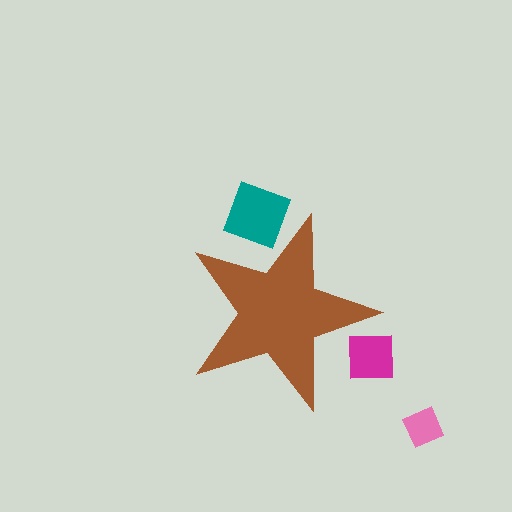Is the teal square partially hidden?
Yes, the teal square is partially hidden behind the brown star.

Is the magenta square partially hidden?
Yes, the magenta square is partially hidden behind the brown star.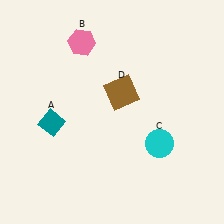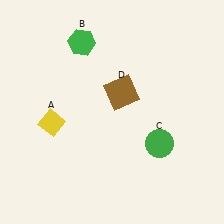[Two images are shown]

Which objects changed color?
A changed from teal to yellow. B changed from pink to green. C changed from cyan to green.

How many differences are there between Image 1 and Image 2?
There are 3 differences between the two images.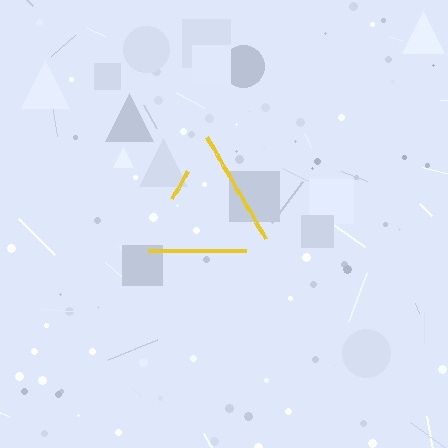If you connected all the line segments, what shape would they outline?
They would outline a triangle.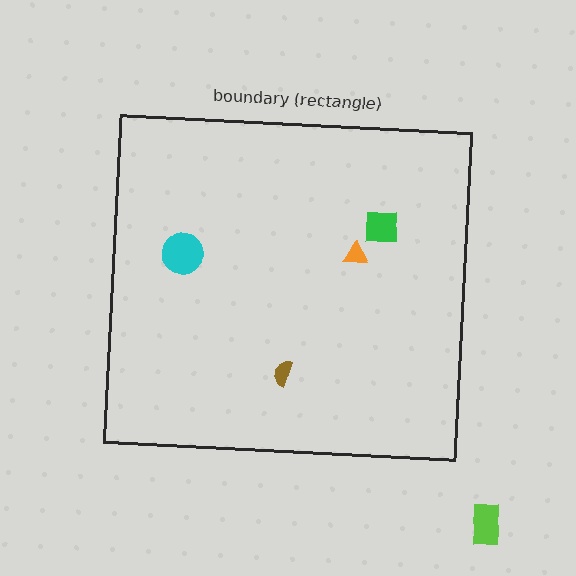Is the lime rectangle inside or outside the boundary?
Outside.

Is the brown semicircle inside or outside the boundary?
Inside.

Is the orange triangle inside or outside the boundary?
Inside.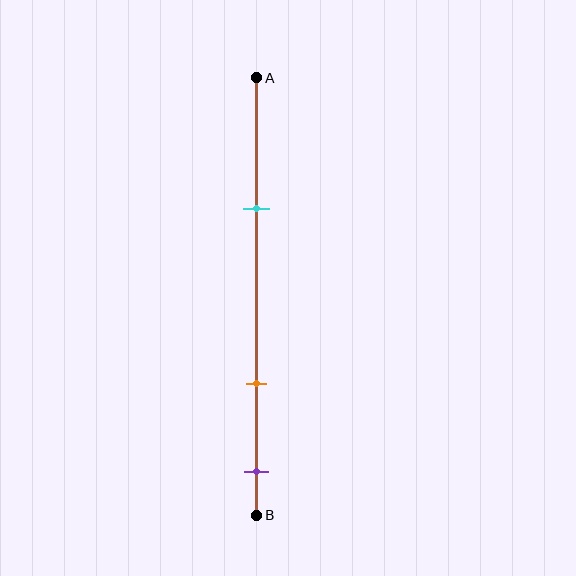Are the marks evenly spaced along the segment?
No, the marks are not evenly spaced.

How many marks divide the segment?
There are 3 marks dividing the segment.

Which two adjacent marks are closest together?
The orange and purple marks are the closest adjacent pair.